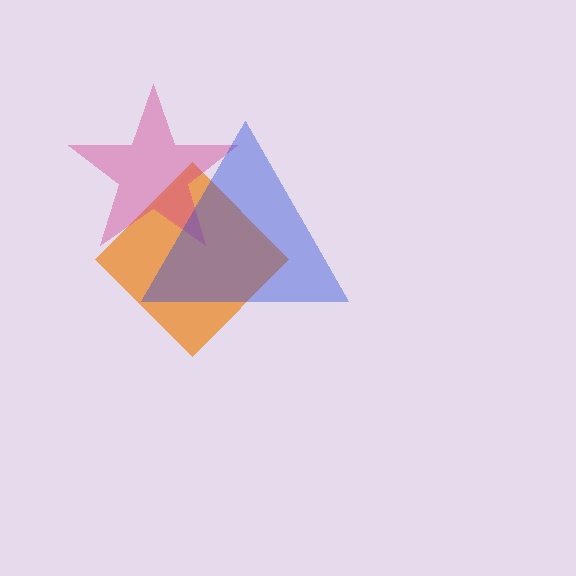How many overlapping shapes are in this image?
There are 3 overlapping shapes in the image.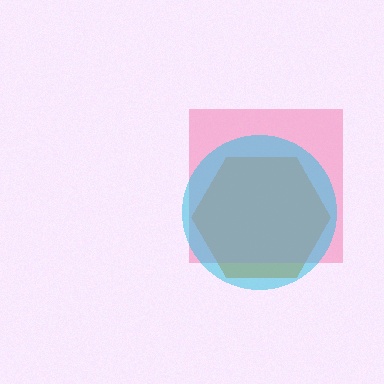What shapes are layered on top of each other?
The layered shapes are: an orange hexagon, a pink square, a cyan circle.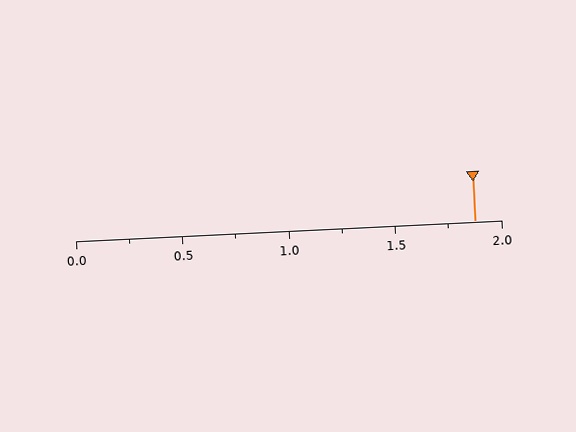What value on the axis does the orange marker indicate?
The marker indicates approximately 1.88.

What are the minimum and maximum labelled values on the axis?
The axis runs from 0.0 to 2.0.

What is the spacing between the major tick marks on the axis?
The major ticks are spaced 0.5 apart.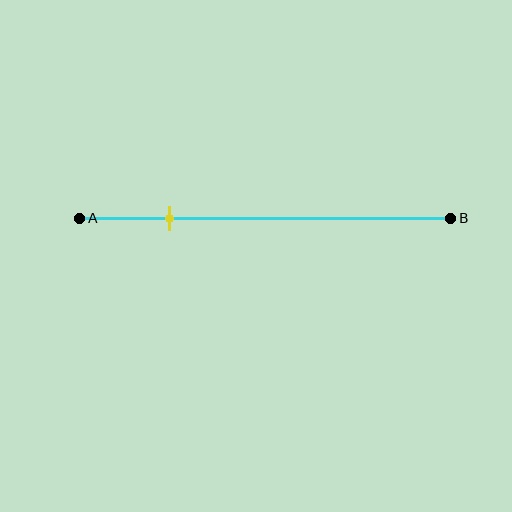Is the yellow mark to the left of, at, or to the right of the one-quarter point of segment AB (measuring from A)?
The yellow mark is approximately at the one-quarter point of segment AB.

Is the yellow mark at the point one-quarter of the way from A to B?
Yes, the mark is approximately at the one-quarter point.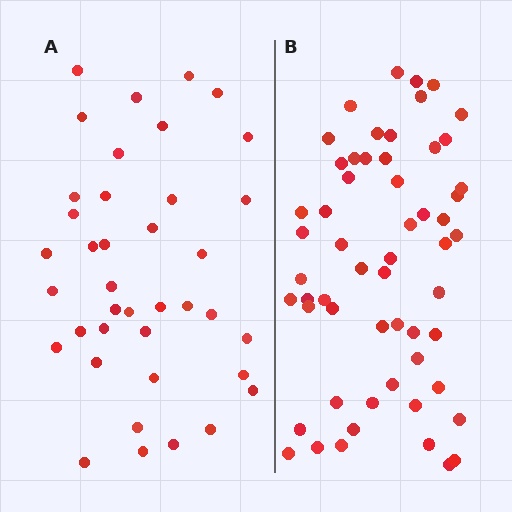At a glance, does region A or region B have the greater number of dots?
Region B (the right region) has more dots.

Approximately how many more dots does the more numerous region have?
Region B has approximately 20 more dots than region A.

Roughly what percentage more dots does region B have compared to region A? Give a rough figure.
About 45% more.